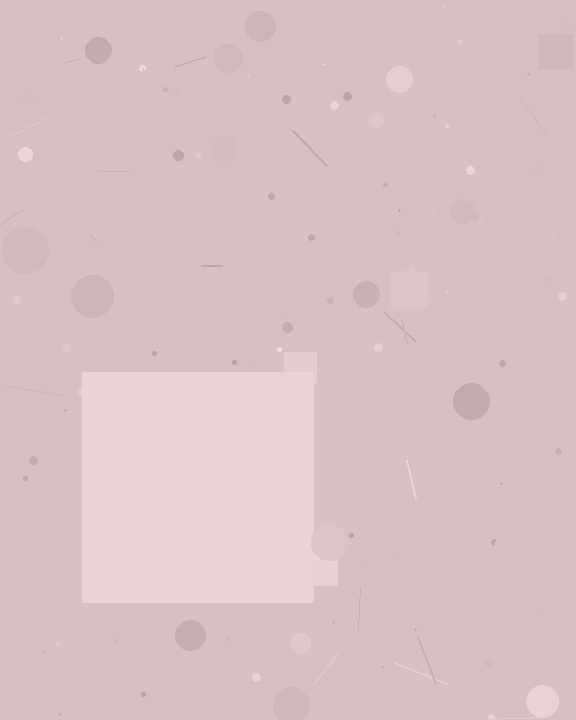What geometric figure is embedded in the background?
A square is embedded in the background.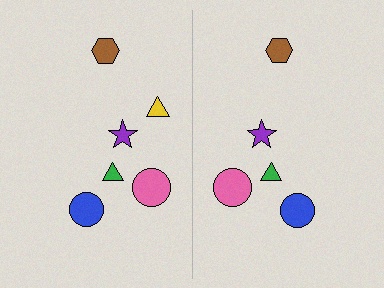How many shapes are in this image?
There are 11 shapes in this image.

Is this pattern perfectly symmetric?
No, the pattern is not perfectly symmetric. A yellow triangle is missing from the right side.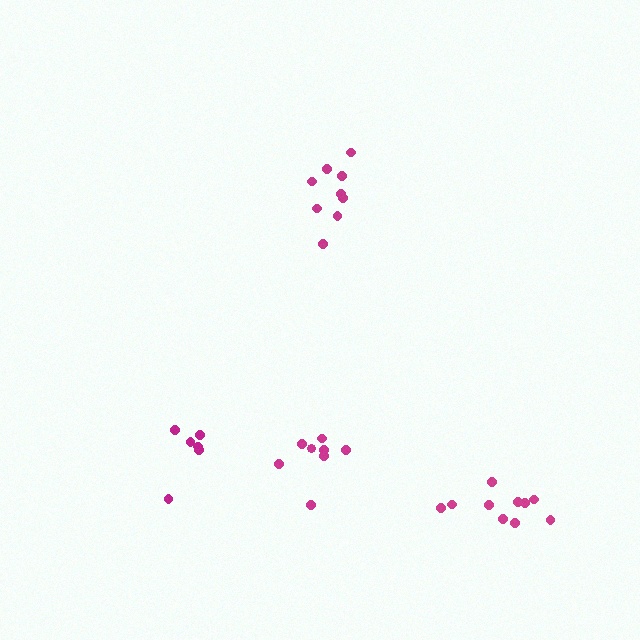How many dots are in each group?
Group 1: 8 dots, Group 2: 9 dots, Group 3: 10 dots, Group 4: 6 dots (33 total).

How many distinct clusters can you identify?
There are 4 distinct clusters.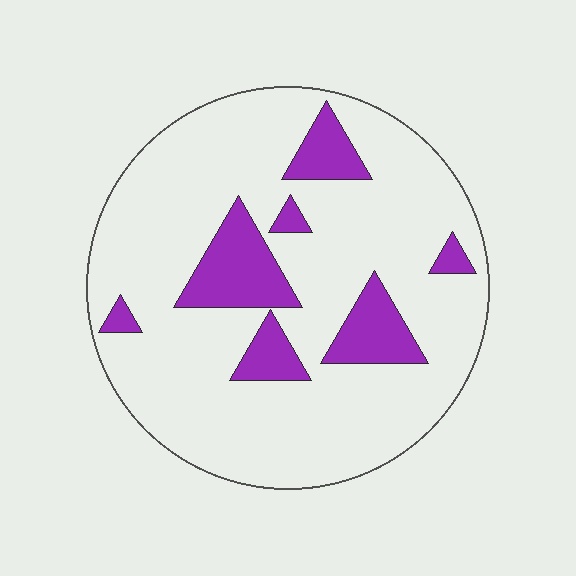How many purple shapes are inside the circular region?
7.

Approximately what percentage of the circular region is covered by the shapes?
Approximately 15%.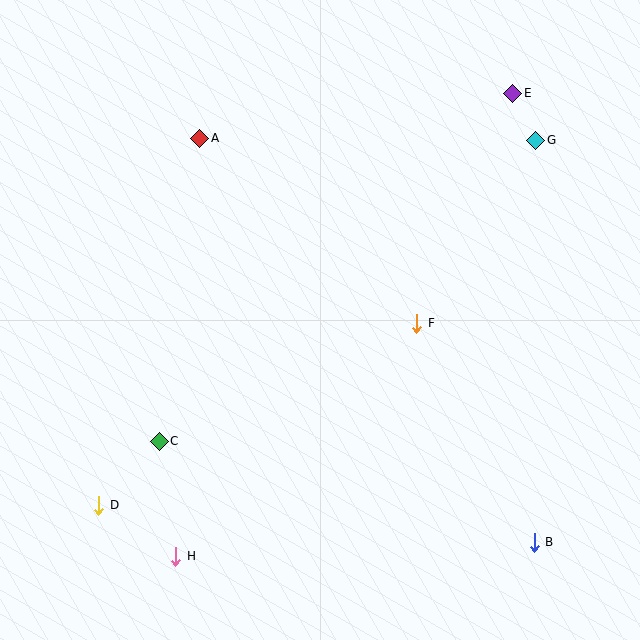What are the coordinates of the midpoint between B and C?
The midpoint between B and C is at (347, 492).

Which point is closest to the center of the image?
Point F at (417, 323) is closest to the center.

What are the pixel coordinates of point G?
Point G is at (536, 140).